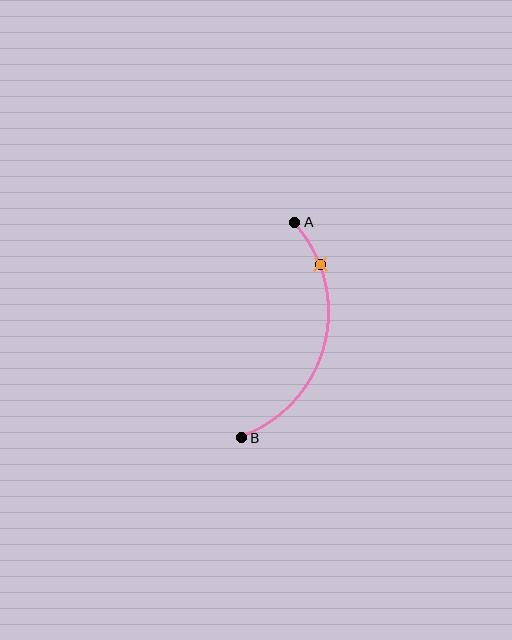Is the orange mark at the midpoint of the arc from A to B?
No. The orange mark lies on the arc but is closer to endpoint A. The arc midpoint would be at the point on the curve equidistant along the arc from both A and B.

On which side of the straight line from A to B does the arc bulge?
The arc bulges to the right of the straight line connecting A and B.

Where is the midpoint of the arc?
The arc midpoint is the point on the curve farthest from the straight line joining A and B. It sits to the right of that line.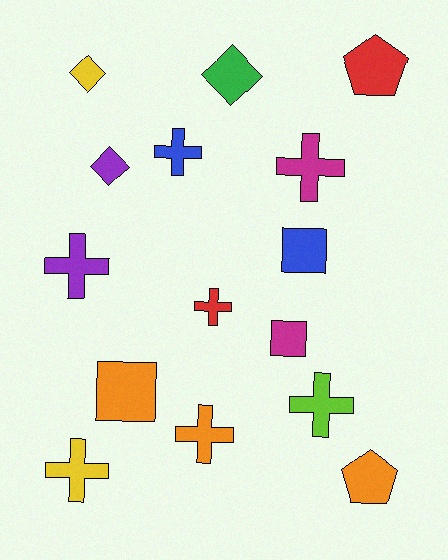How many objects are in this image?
There are 15 objects.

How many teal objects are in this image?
There are no teal objects.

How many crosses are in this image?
There are 7 crosses.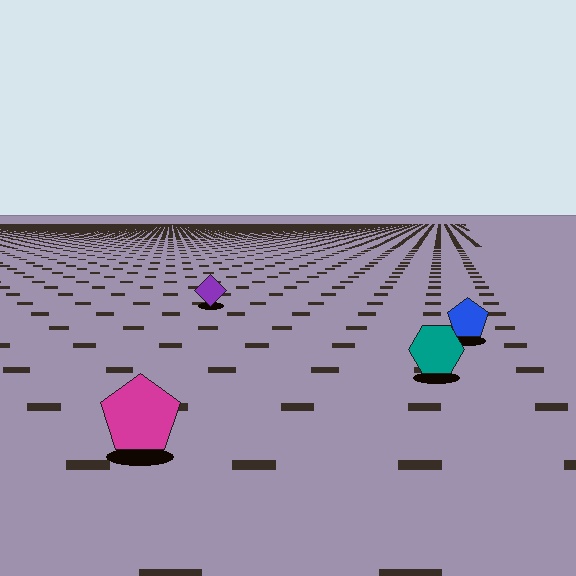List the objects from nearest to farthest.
From nearest to farthest: the magenta pentagon, the teal hexagon, the blue pentagon, the purple diamond.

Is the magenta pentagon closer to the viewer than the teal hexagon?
Yes. The magenta pentagon is closer — you can tell from the texture gradient: the ground texture is coarser near it.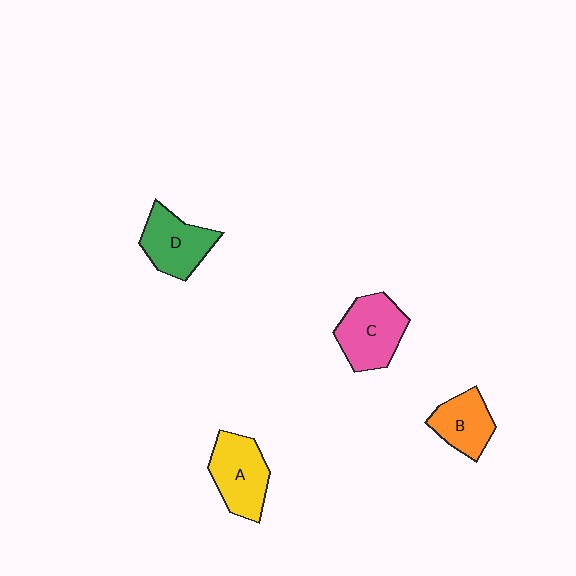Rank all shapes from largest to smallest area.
From largest to smallest: C (pink), A (yellow), D (green), B (orange).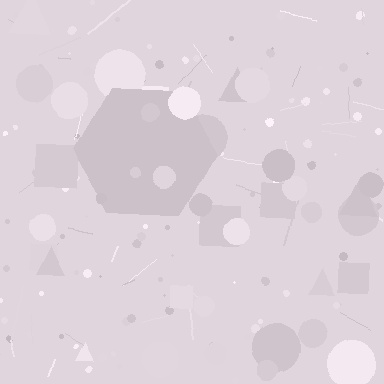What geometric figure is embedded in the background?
A hexagon is embedded in the background.